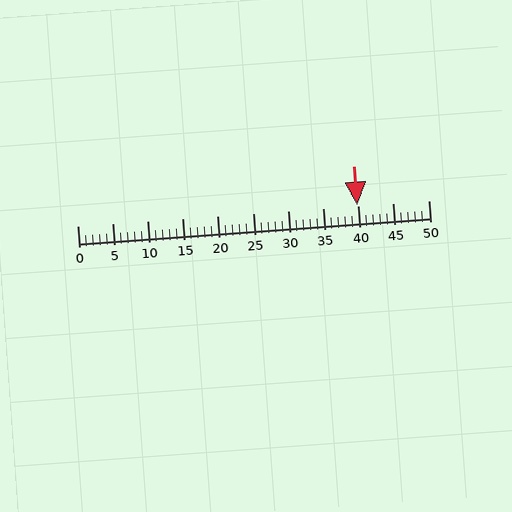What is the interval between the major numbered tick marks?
The major tick marks are spaced 5 units apart.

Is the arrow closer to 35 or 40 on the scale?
The arrow is closer to 40.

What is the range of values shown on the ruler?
The ruler shows values from 0 to 50.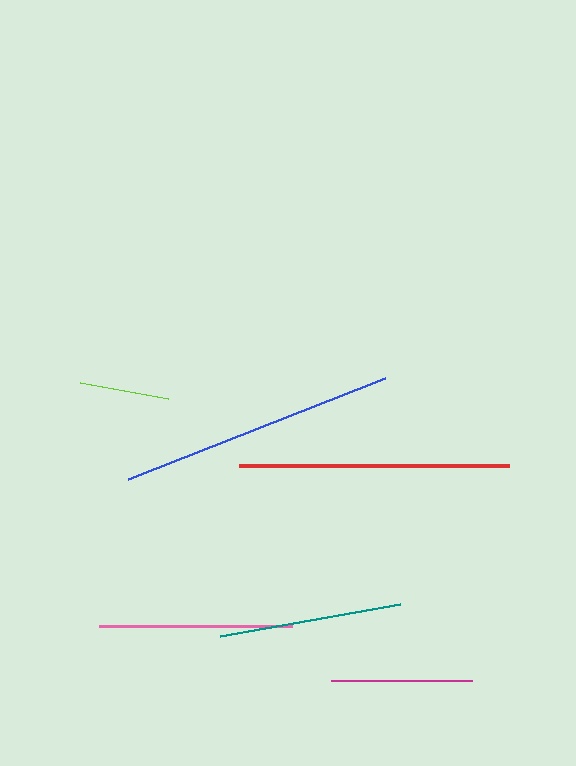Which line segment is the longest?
The blue line is the longest at approximately 276 pixels.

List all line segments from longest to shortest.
From longest to shortest: blue, red, pink, teal, magenta, lime.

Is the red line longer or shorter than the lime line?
The red line is longer than the lime line.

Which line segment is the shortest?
The lime line is the shortest at approximately 89 pixels.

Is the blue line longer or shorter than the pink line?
The blue line is longer than the pink line.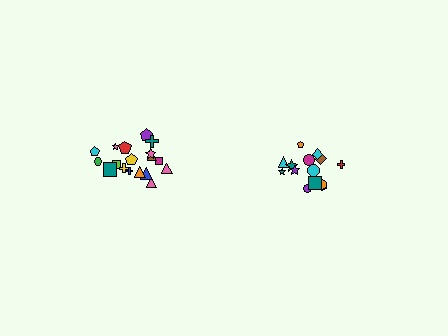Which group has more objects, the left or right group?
The left group.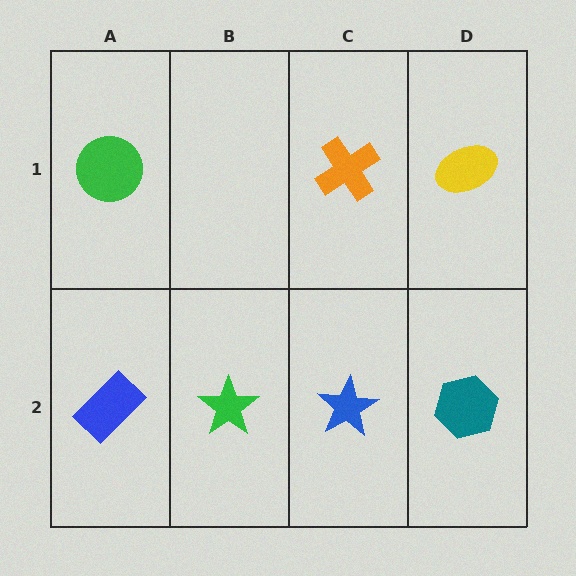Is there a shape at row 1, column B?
No, that cell is empty.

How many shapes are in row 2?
4 shapes.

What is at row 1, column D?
A yellow ellipse.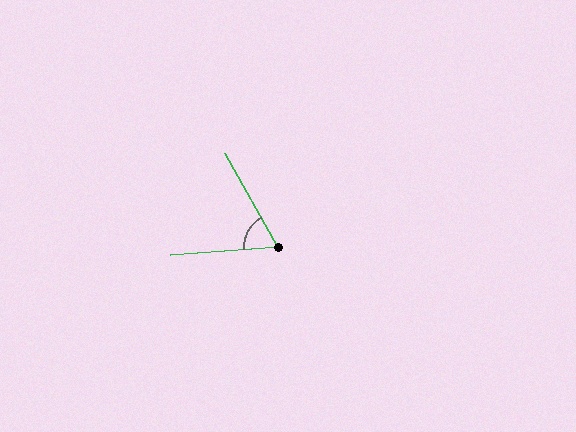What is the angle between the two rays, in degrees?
Approximately 64 degrees.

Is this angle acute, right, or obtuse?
It is acute.